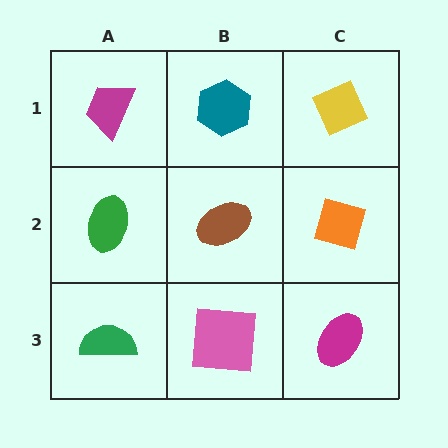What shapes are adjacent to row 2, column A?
A magenta trapezoid (row 1, column A), a green semicircle (row 3, column A), a brown ellipse (row 2, column B).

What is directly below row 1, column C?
An orange diamond.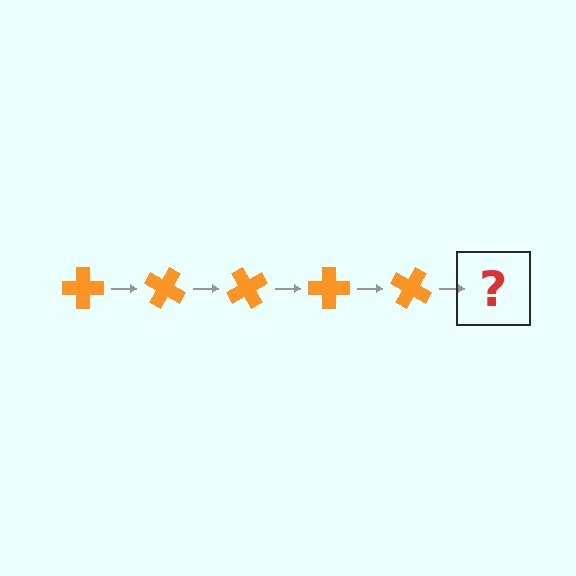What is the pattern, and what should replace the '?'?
The pattern is that the cross rotates 30 degrees each step. The '?' should be an orange cross rotated 150 degrees.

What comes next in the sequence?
The next element should be an orange cross rotated 150 degrees.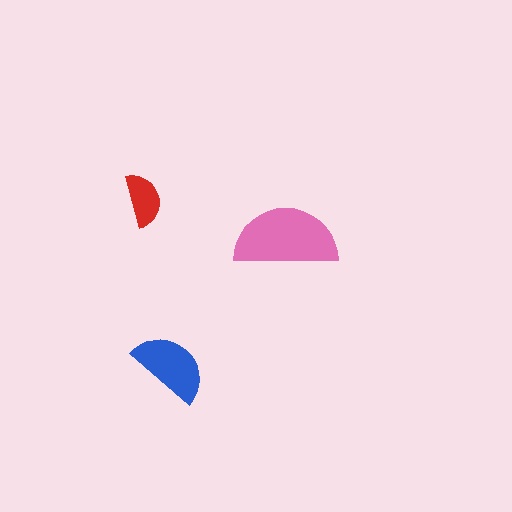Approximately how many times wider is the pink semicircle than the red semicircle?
About 2 times wider.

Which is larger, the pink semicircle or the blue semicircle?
The pink one.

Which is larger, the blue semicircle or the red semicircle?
The blue one.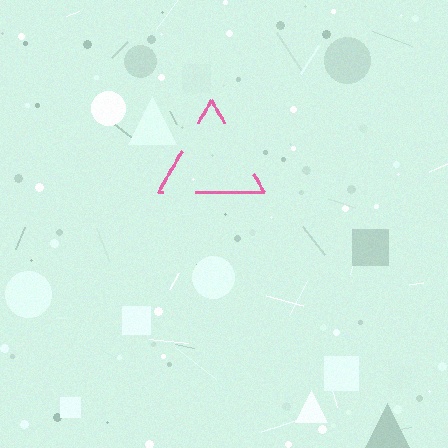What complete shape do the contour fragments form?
The contour fragments form a triangle.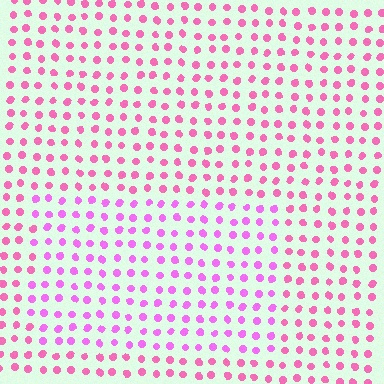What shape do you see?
I see a rectangle.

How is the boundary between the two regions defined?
The boundary is defined purely by a slight shift in hue (about 27 degrees). Spacing, size, and orientation are identical on both sides.